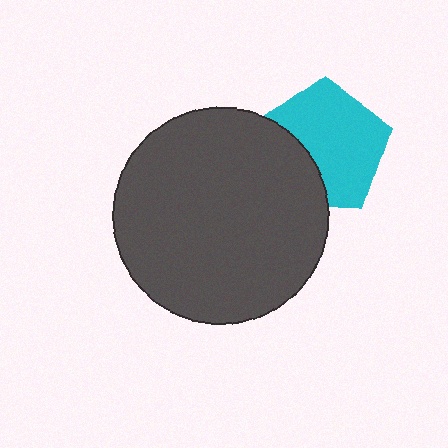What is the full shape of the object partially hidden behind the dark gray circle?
The partially hidden object is a cyan pentagon.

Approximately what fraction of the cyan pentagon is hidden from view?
Roughly 31% of the cyan pentagon is hidden behind the dark gray circle.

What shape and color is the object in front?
The object in front is a dark gray circle.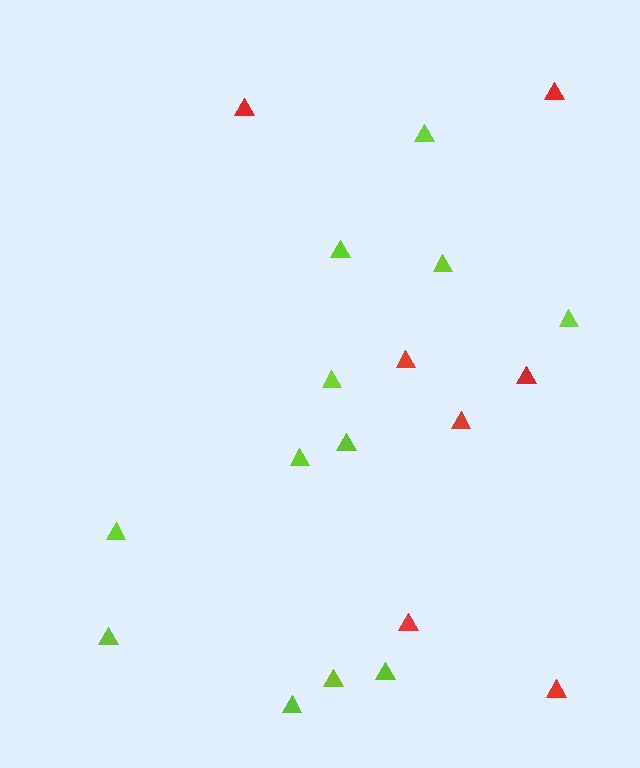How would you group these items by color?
There are 2 groups: one group of lime triangles (12) and one group of red triangles (7).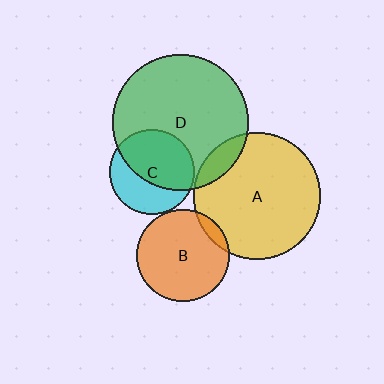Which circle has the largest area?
Circle D (green).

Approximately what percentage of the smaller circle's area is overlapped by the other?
Approximately 5%.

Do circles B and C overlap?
Yes.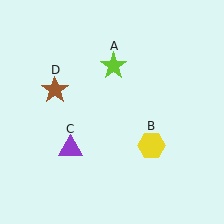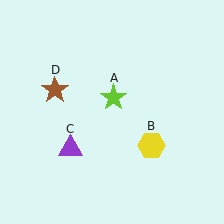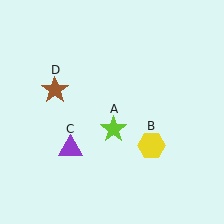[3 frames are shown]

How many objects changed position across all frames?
1 object changed position: lime star (object A).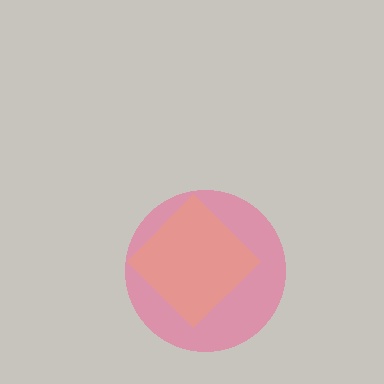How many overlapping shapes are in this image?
There are 2 overlapping shapes in the image.